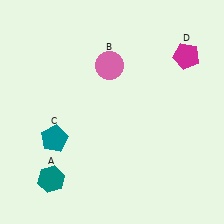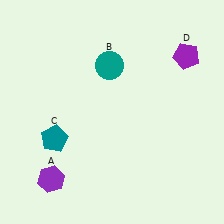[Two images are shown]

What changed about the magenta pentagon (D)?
In Image 1, D is magenta. In Image 2, it changed to purple.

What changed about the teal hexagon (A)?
In Image 1, A is teal. In Image 2, it changed to purple.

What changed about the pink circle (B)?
In Image 1, B is pink. In Image 2, it changed to teal.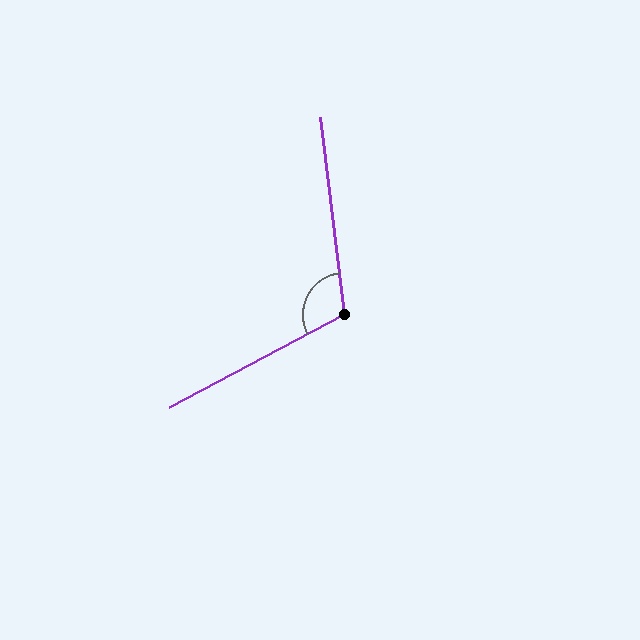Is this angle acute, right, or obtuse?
It is obtuse.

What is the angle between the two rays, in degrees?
Approximately 111 degrees.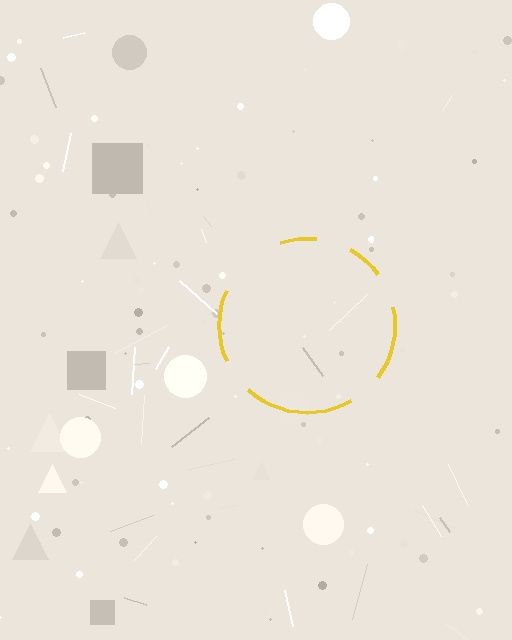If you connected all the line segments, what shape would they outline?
They would outline a circle.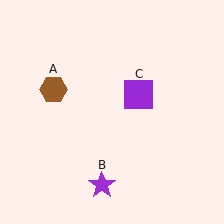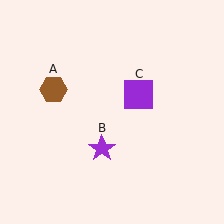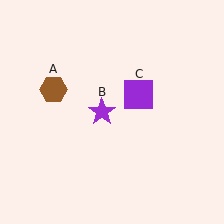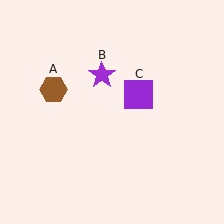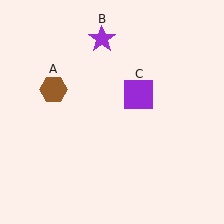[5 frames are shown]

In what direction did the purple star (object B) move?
The purple star (object B) moved up.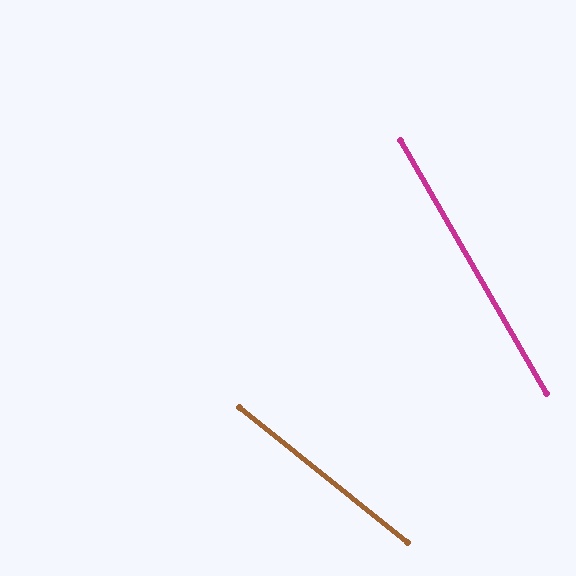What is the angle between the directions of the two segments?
Approximately 21 degrees.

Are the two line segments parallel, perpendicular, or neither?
Neither parallel nor perpendicular — they differ by about 21°.